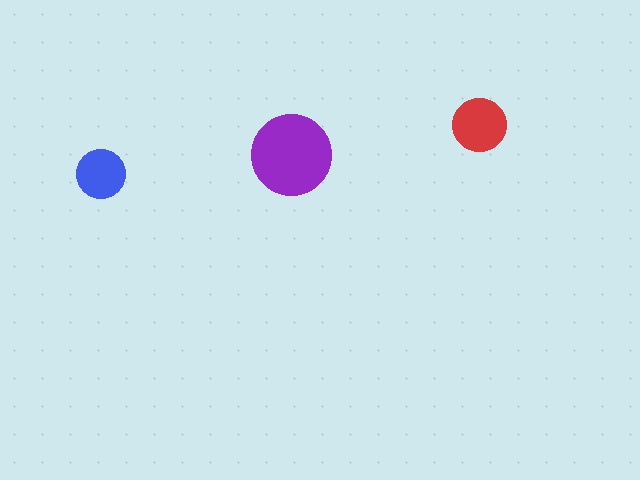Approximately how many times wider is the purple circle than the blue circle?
About 1.5 times wider.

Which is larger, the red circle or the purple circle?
The purple one.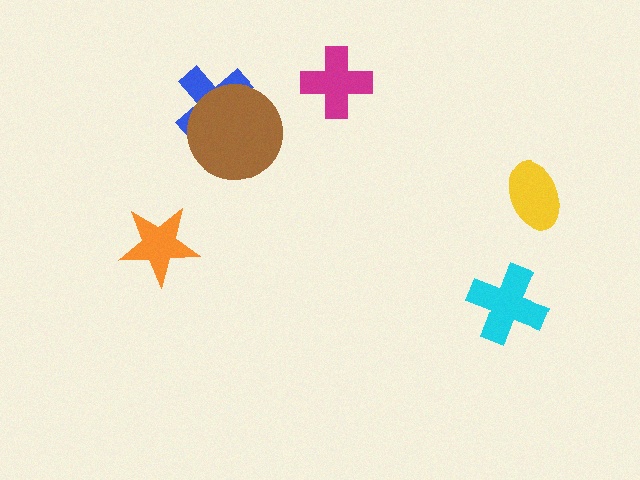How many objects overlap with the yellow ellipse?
0 objects overlap with the yellow ellipse.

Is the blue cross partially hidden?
Yes, it is partially covered by another shape.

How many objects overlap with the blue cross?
1 object overlaps with the blue cross.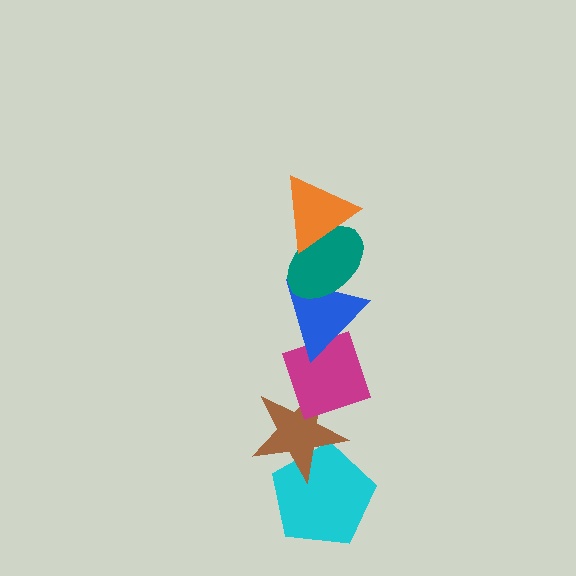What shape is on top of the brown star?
The magenta diamond is on top of the brown star.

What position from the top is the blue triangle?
The blue triangle is 3rd from the top.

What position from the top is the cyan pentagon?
The cyan pentagon is 6th from the top.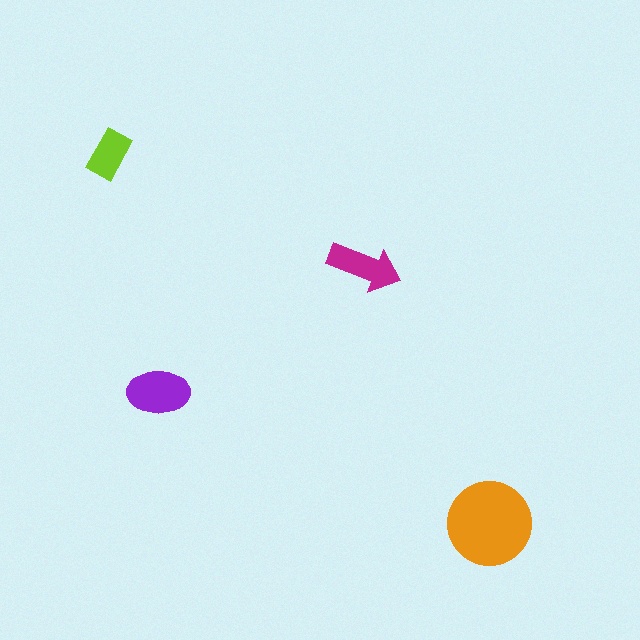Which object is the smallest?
The lime rectangle.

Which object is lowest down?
The orange circle is bottommost.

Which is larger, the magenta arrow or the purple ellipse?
The purple ellipse.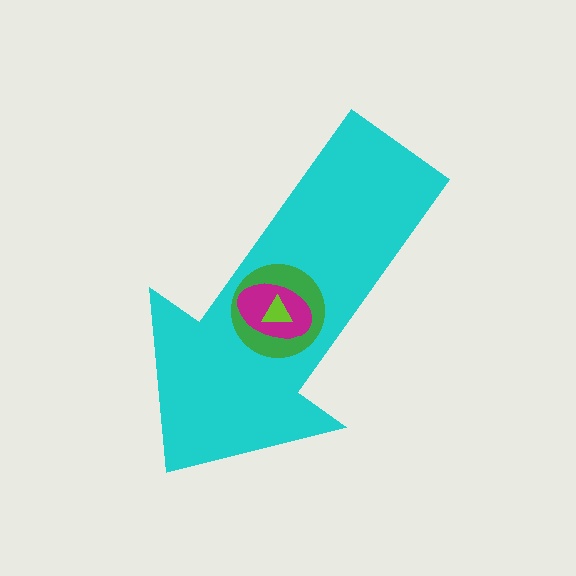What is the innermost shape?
The lime triangle.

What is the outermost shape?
The cyan arrow.